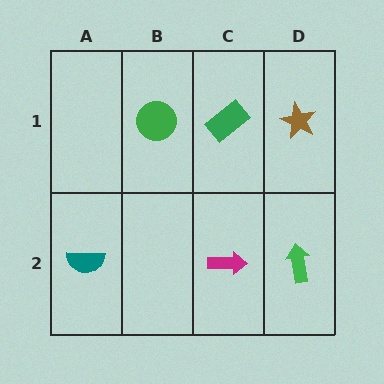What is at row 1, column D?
A brown star.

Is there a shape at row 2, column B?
No, that cell is empty.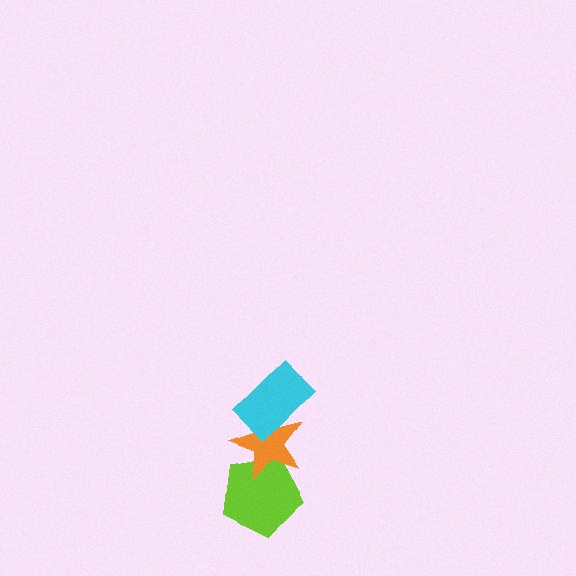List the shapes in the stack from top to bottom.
From top to bottom: the cyan rectangle, the orange star, the lime pentagon.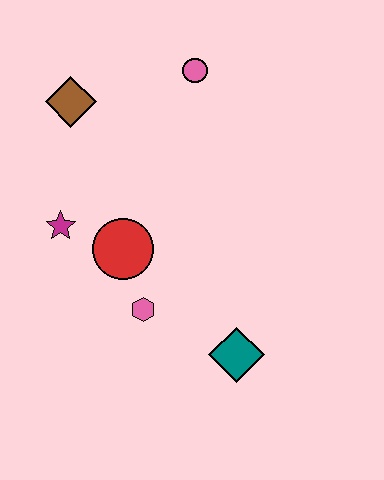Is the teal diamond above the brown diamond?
No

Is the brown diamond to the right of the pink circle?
No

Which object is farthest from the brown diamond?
The teal diamond is farthest from the brown diamond.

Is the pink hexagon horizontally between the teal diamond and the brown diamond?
Yes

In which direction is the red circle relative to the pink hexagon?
The red circle is above the pink hexagon.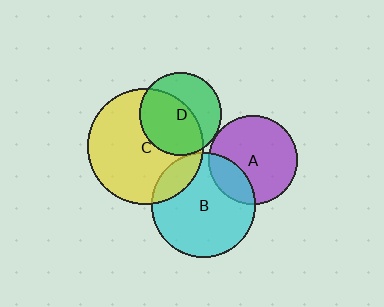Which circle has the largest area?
Circle C (yellow).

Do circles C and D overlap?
Yes.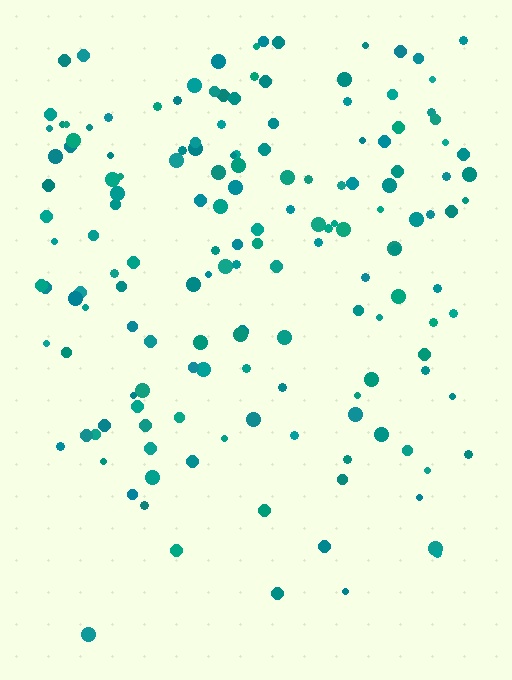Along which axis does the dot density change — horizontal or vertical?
Vertical.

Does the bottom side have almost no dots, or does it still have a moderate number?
Still a moderate number, just noticeably fewer than the top.